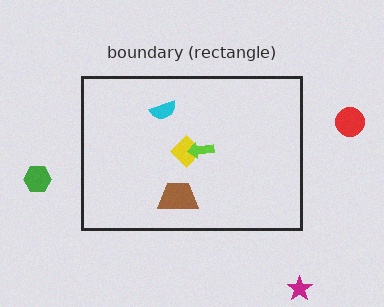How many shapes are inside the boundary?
4 inside, 3 outside.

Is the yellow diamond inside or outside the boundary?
Inside.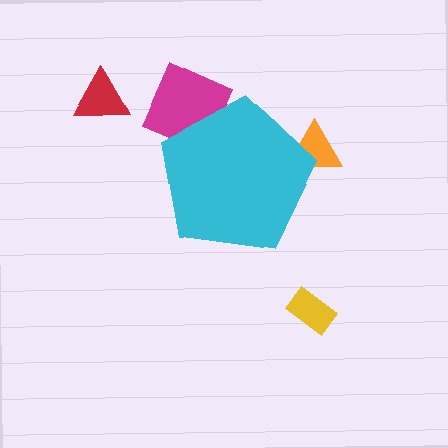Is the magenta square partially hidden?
Yes, the magenta square is partially hidden behind the cyan pentagon.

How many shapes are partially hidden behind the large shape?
2 shapes are partially hidden.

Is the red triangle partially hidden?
No, the red triangle is fully visible.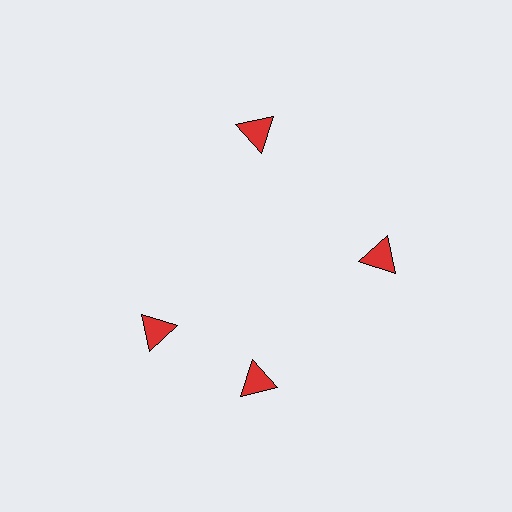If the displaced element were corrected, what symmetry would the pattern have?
It would have 4-fold rotational symmetry — the pattern would map onto itself every 90 degrees.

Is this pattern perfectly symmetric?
No. The 4 red triangles are arranged in a ring, but one element near the 9 o'clock position is rotated out of alignment along the ring, breaking the 4-fold rotational symmetry.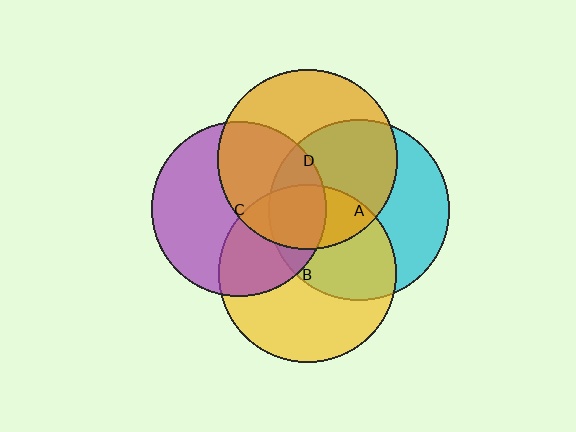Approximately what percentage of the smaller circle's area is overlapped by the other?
Approximately 45%.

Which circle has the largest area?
Circle A (cyan).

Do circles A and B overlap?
Yes.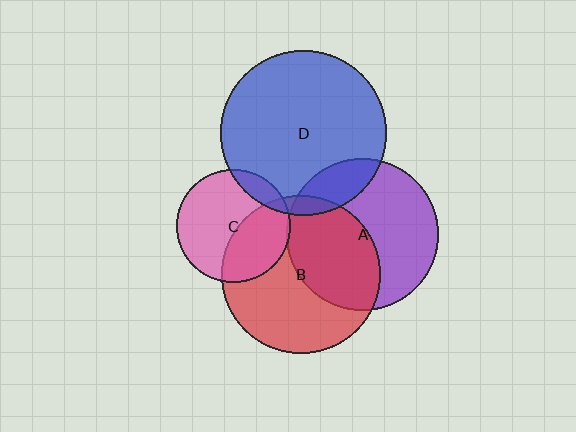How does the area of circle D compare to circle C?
Approximately 2.1 times.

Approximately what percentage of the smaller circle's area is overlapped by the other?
Approximately 40%.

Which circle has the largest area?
Circle D (blue).